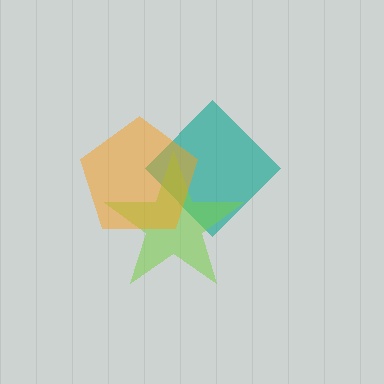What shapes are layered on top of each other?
The layered shapes are: a teal diamond, a lime star, an orange pentagon.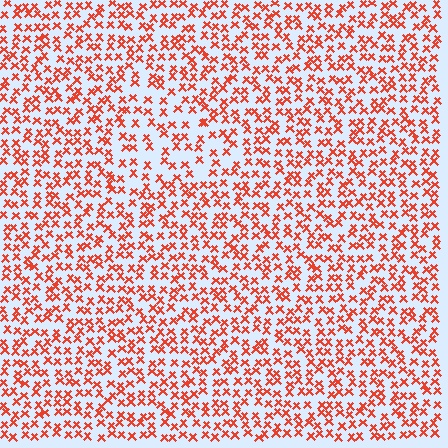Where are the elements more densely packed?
The elements are more densely packed outside the triangle boundary.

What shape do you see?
I see a triangle.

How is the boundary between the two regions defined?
The boundary is defined by a change in element density (approximately 1.5x ratio). All elements are the same color, size, and shape.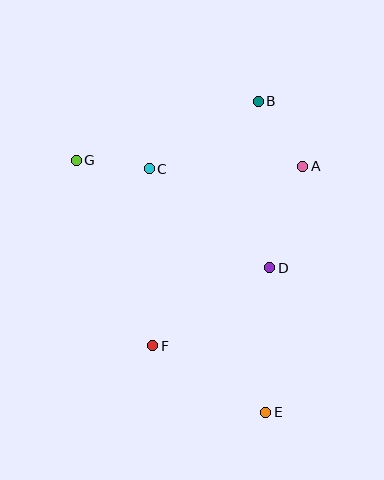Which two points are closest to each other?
Points C and G are closest to each other.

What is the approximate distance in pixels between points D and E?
The distance between D and E is approximately 145 pixels.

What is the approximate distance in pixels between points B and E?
The distance between B and E is approximately 311 pixels.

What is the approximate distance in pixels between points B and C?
The distance between B and C is approximately 128 pixels.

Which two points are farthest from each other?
Points E and G are farthest from each other.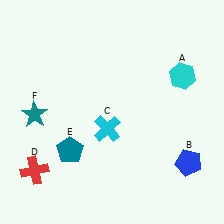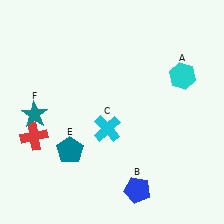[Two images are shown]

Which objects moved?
The objects that moved are: the blue pentagon (B), the red cross (D).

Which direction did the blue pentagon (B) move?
The blue pentagon (B) moved left.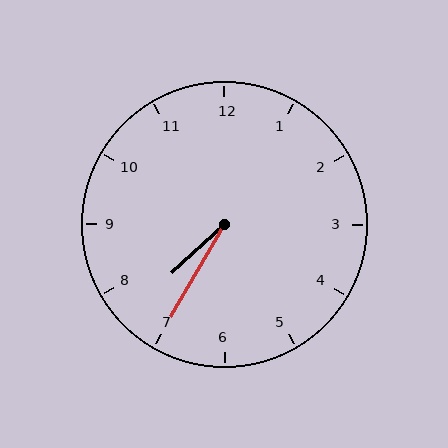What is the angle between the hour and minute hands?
Approximately 18 degrees.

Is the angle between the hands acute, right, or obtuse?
It is acute.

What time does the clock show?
7:35.